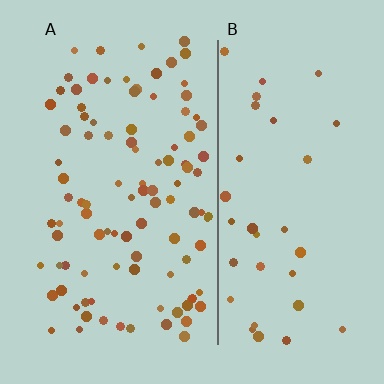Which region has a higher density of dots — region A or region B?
A (the left).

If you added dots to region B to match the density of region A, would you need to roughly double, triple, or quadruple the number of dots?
Approximately triple.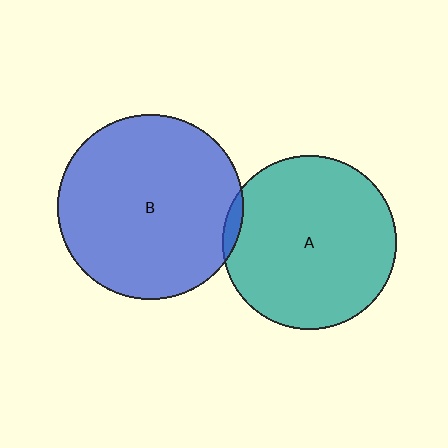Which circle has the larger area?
Circle B (blue).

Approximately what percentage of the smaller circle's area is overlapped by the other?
Approximately 5%.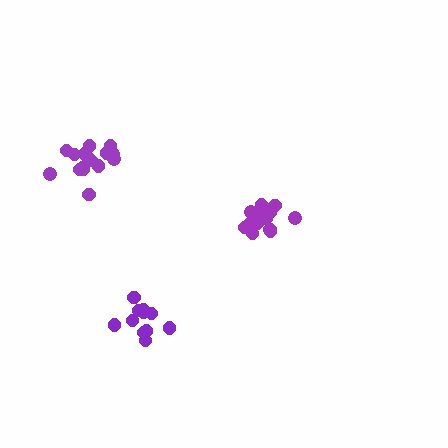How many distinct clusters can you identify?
There are 3 distinct clusters.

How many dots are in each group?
Group 1: 11 dots, Group 2: 16 dots, Group 3: 14 dots (41 total).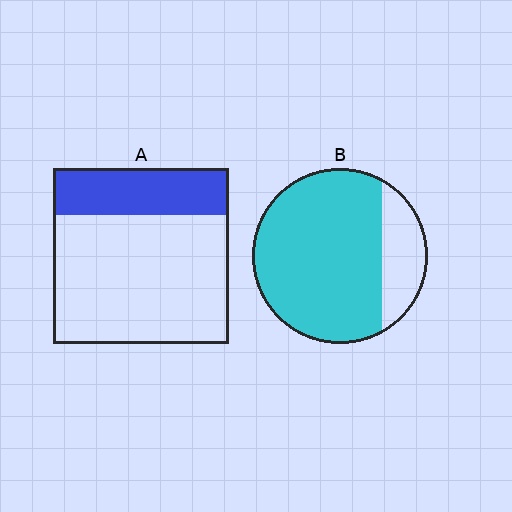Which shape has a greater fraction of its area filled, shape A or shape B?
Shape B.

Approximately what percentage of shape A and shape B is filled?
A is approximately 25% and B is approximately 80%.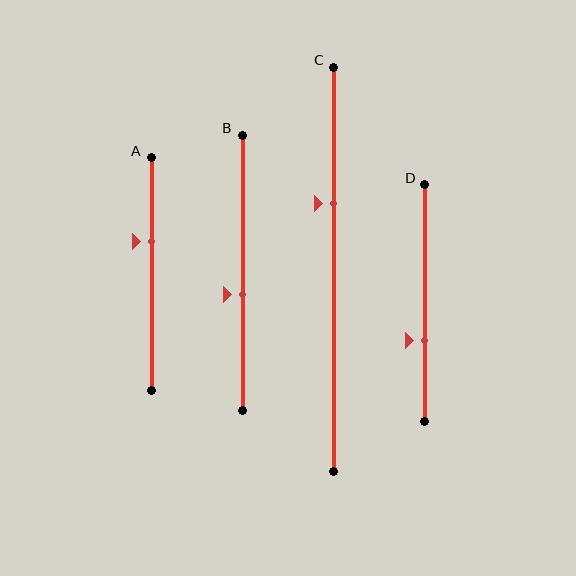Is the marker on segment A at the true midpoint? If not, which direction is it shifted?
No, the marker on segment A is shifted upward by about 14% of the segment length.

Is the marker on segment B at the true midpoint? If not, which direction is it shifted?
No, the marker on segment B is shifted downward by about 8% of the segment length.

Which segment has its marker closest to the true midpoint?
Segment B has its marker closest to the true midpoint.